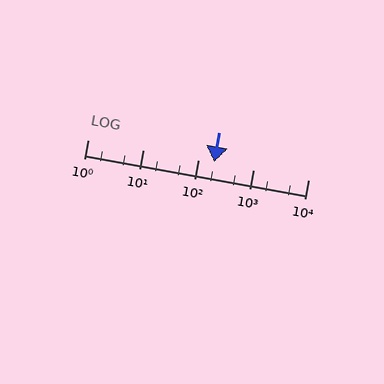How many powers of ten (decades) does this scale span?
The scale spans 4 decades, from 1 to 10000.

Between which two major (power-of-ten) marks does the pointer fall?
The pointer is between 100 and 1000.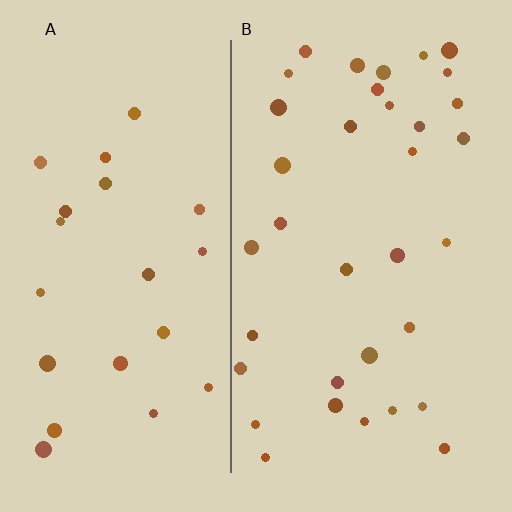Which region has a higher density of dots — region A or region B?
B (the right).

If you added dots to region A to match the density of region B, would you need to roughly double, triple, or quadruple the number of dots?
Approximately double.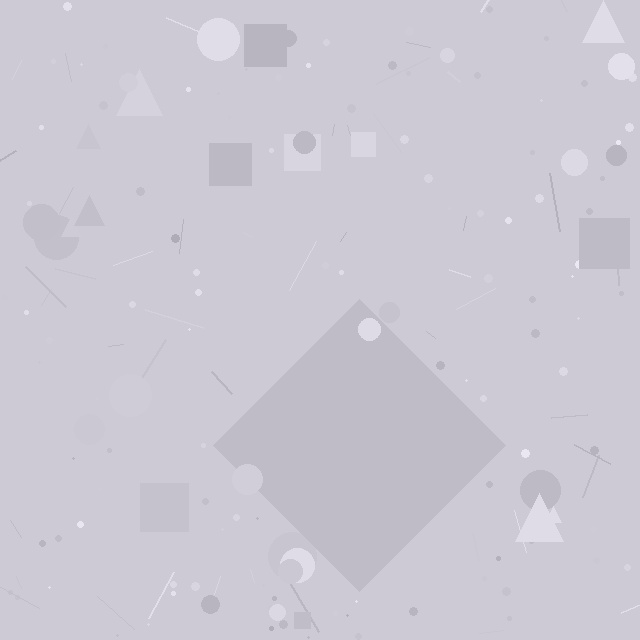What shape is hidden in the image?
A diamond is hidden in the image.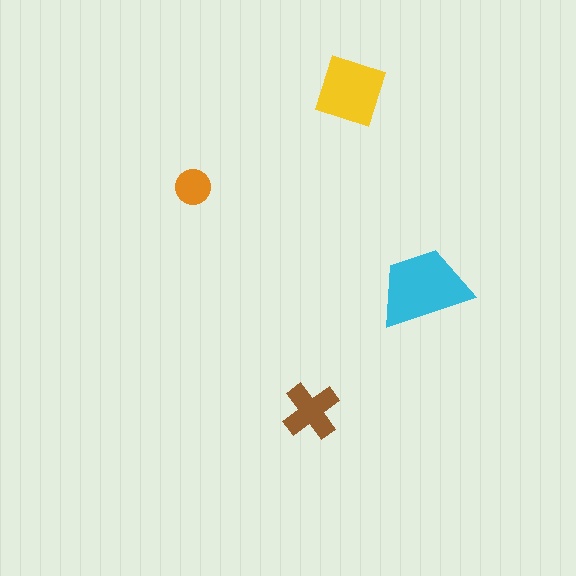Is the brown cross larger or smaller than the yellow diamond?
Smaller.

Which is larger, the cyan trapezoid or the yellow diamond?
The cyan trapezoid.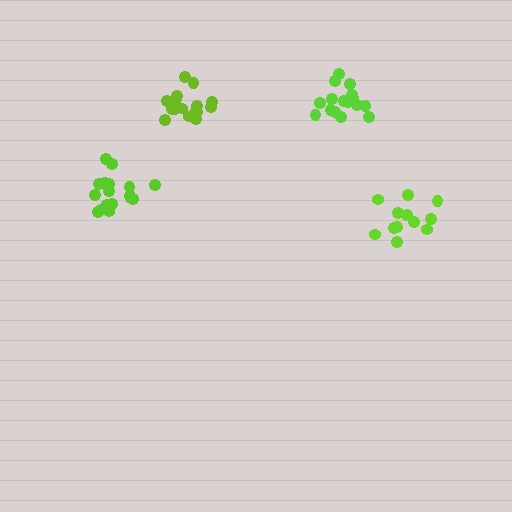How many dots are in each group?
Group 1: 17 dots, Group 2: 12 dots, Group 3: 16 dots, Group 4: 17 dots (62 total).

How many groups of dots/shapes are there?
There are 4 groups.